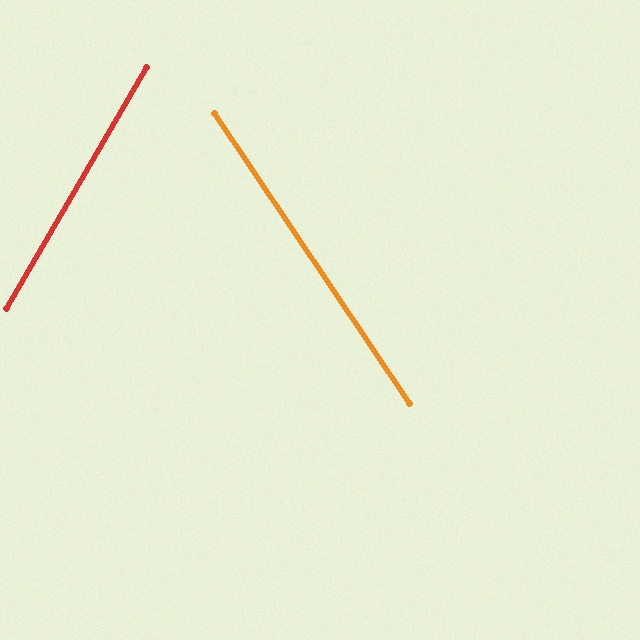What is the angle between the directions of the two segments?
Approximately 64 degrees.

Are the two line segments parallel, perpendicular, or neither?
Neither parallel nor perpendicular — they differ by about 64°.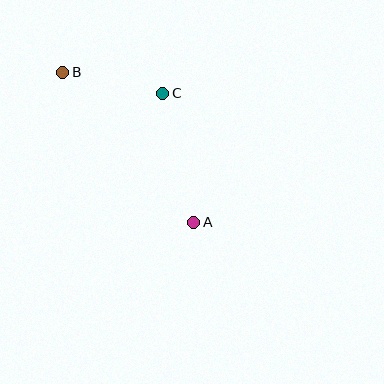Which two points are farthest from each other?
Points A and B are farthest from each other.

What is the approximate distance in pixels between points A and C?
The distance between A and C is approximately 133 pixels.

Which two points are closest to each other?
Points B and C are closest to each other.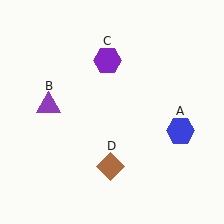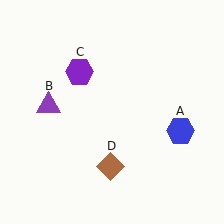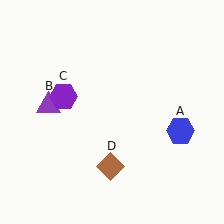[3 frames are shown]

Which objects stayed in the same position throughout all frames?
Blue hexagon (object A) and purple triangle (object B) and brown diamond (object D) remained stationary.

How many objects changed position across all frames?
1 object changed position: purple hexagon (object C).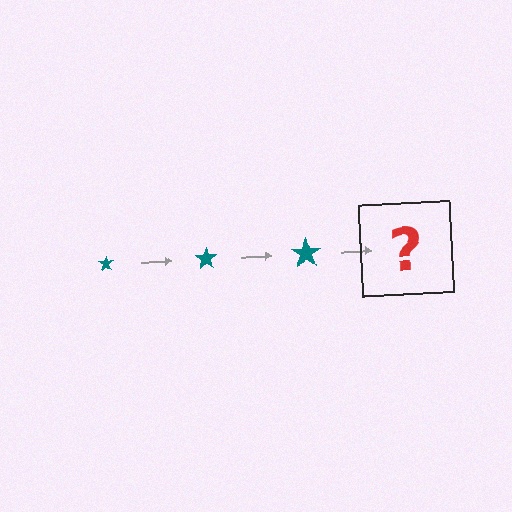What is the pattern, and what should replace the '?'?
The pattern is that the star gets progressively larger each step. The '?' should be a teal star, larger than the previous one.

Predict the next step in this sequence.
The next step is a teal star, larger than the previous one.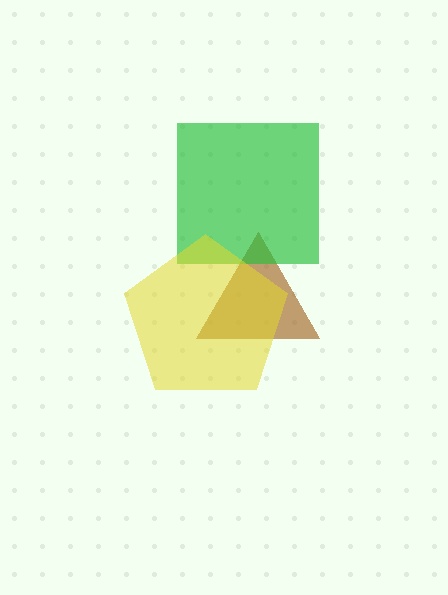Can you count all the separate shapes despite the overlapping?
Yes, there are 3 separate shapes.